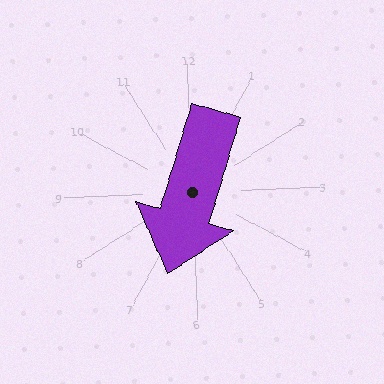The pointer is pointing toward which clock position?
Roughly 7 o'clock.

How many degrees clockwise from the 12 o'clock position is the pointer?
Approximately 199 degrees.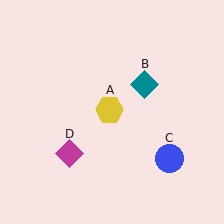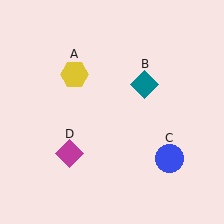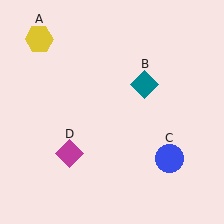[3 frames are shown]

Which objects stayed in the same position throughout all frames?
Teal diamond (object B) and blue circle (object C) and magenta diamond (object D) remained stationary.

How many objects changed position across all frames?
1 object changed position: yellow hexagon (object A).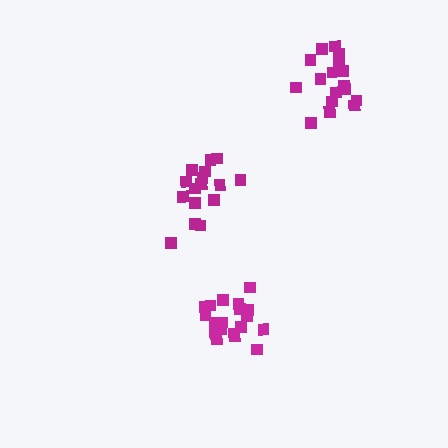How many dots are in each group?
Group 1: 16 dots, Group 2: 19 dots, Group 3: 17 dots (52 total).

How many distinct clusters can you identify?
There are 3 distinct clusters.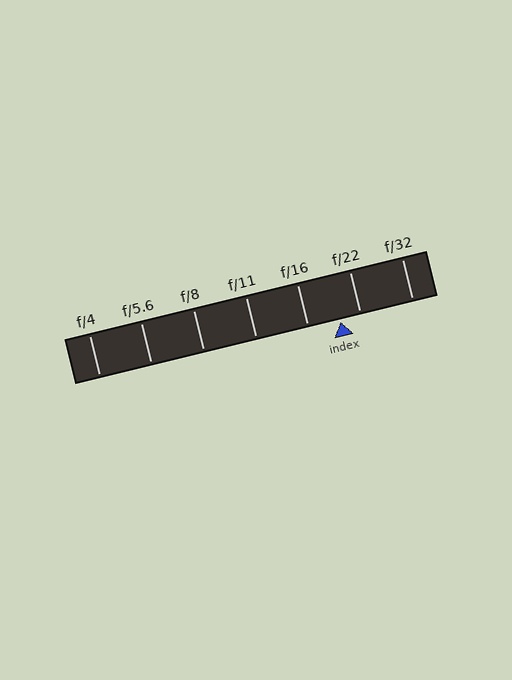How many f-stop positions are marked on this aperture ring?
There are 7 f-stop positions marked.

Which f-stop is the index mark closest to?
The index mark is closest to f/22.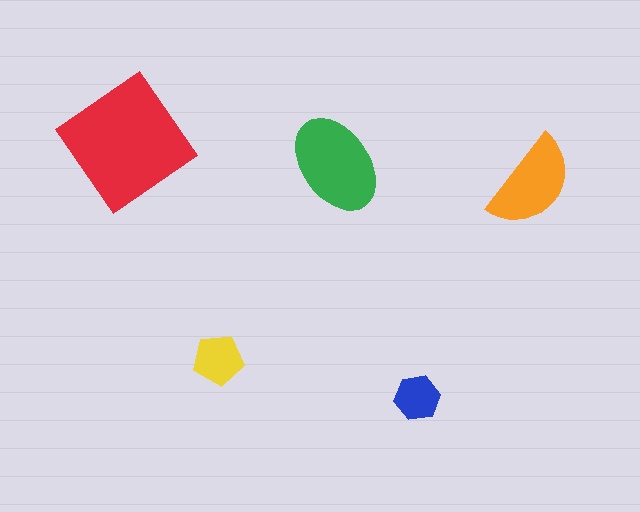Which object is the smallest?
The blue hexagon.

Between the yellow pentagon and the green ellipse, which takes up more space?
The green ellipse.